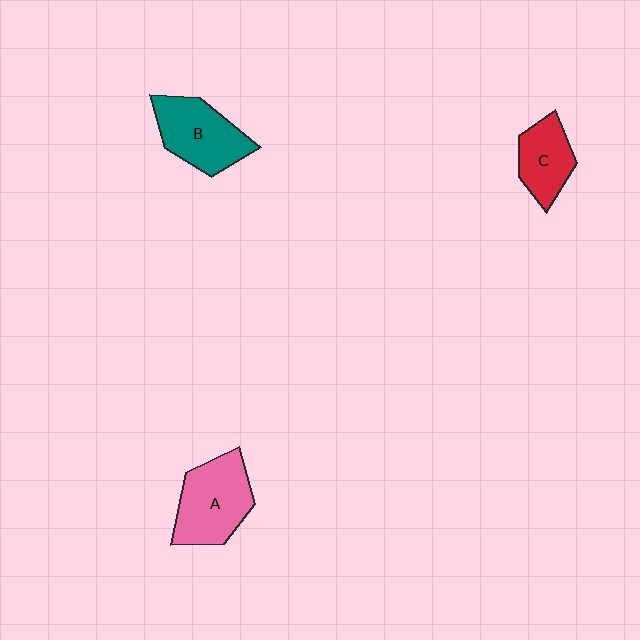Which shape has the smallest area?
Shape C (red).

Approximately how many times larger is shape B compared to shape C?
Approximately 1.4 times.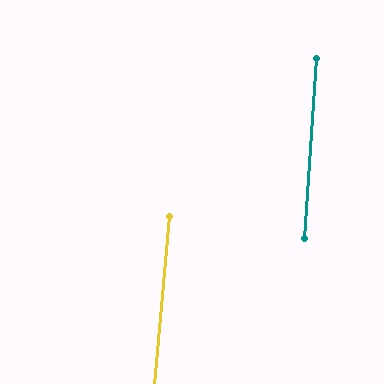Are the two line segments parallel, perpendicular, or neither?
Parallel — their directions differ by only 1.2°.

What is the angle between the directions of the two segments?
Approximately 1 degree.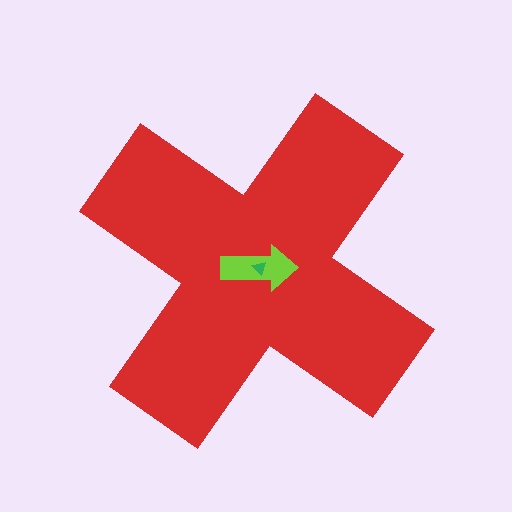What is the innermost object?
The green triangle.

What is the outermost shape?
The red cross.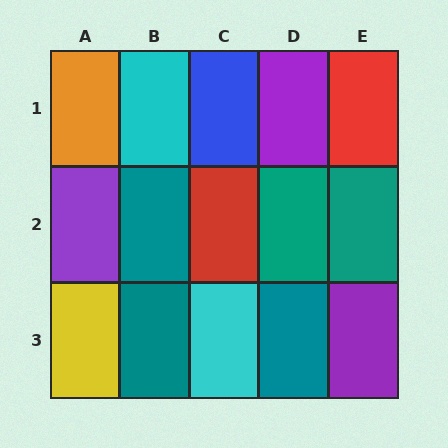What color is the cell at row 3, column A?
Yellow.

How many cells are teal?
5 cells are teal.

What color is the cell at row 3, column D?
Teal.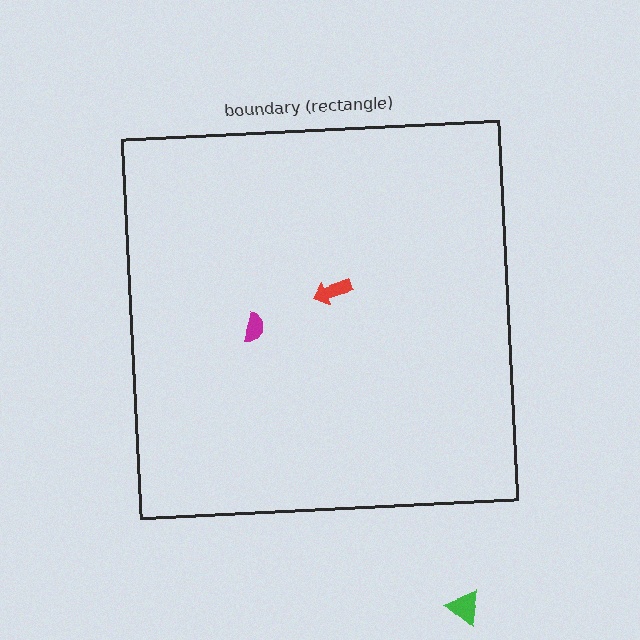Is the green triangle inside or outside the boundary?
Outside.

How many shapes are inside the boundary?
2 inside, 1 outside.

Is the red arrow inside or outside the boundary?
Inside.